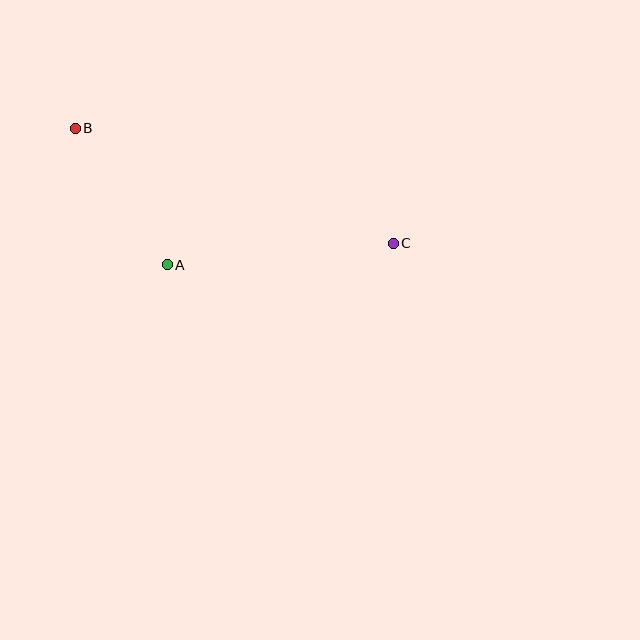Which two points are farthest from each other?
Points B and C are farthest from each other.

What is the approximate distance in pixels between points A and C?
The distance between A and C is approximately 227 pixels.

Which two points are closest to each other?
Points A and B are closest to each other.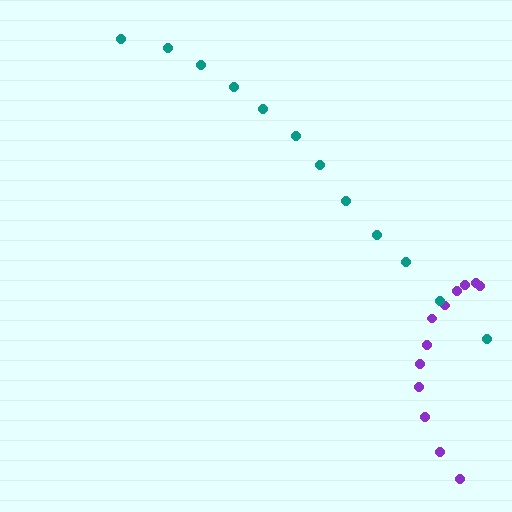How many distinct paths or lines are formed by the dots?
There are 2 distinct paths.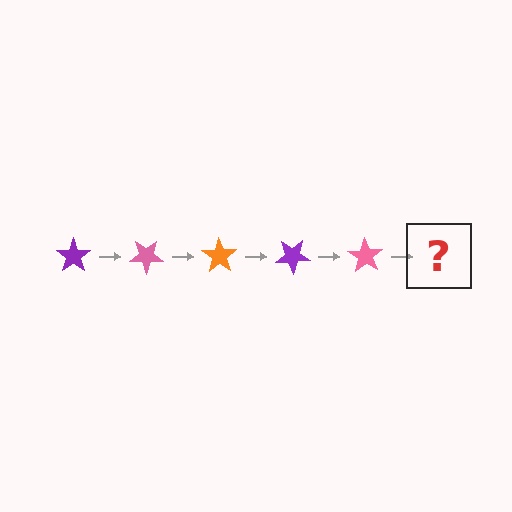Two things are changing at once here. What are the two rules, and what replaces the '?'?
The two rules are that it rotates 35 degrees each step and the color cycles through purple, pink, and orange. The '?' should be an orange star, rotated 175 degrees from the start.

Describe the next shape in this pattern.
It should be an orange star, rotated 175 degrees from the start.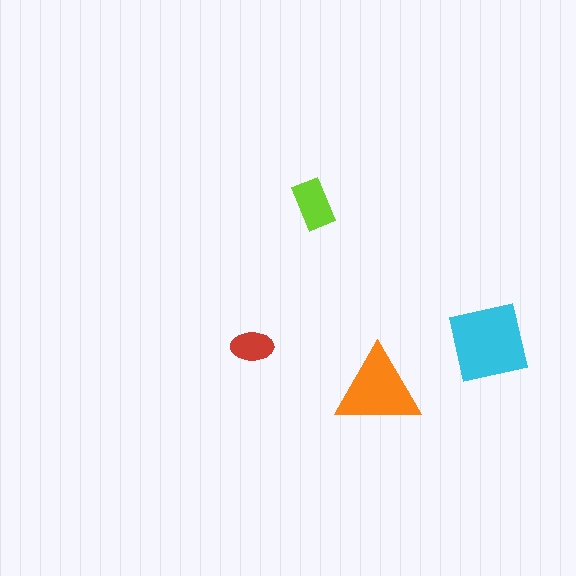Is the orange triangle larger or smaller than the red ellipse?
Larger.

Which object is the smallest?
The red ellipse.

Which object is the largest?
The cyan square.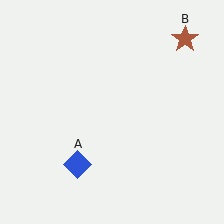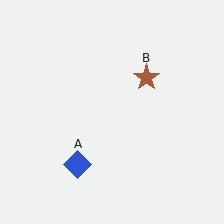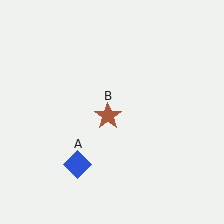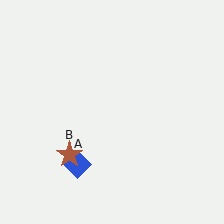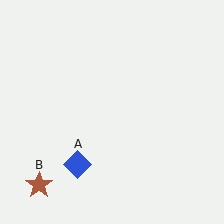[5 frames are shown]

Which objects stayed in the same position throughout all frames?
Blue diamond (object A) remained stationary.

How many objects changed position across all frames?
1 object changed position: brown star (object B).